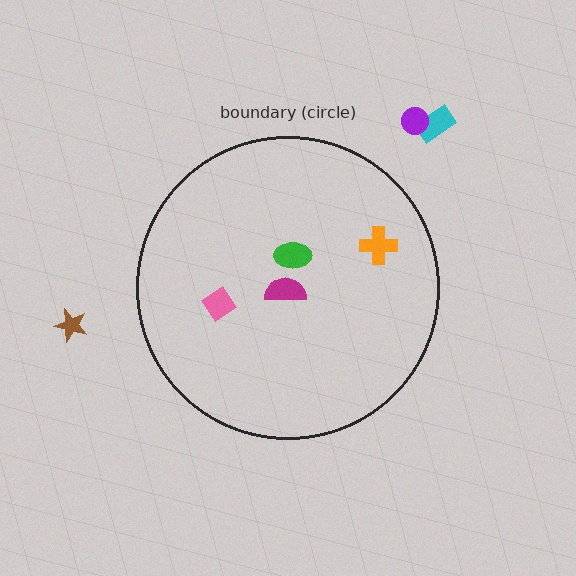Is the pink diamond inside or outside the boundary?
Inside.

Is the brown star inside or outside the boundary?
Outside.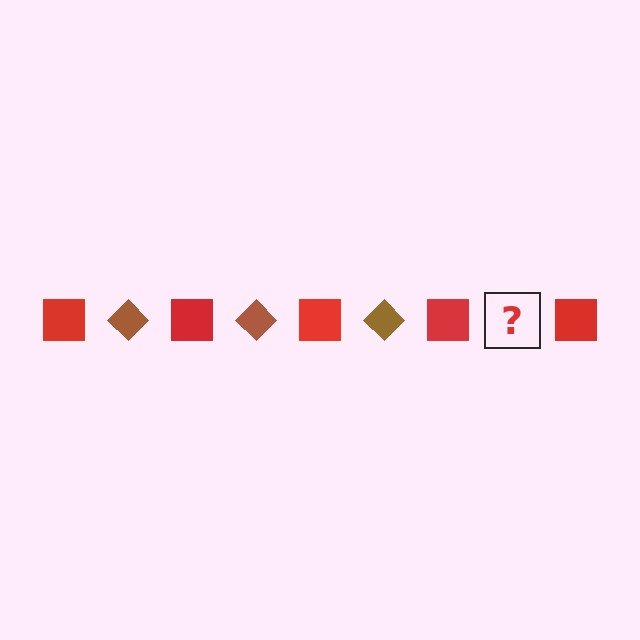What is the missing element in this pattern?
The missing element is a brown diamond.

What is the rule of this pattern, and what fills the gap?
The rule is that the pattern alternates between red square and brown diamond. The gap should be filled with a brown diamond.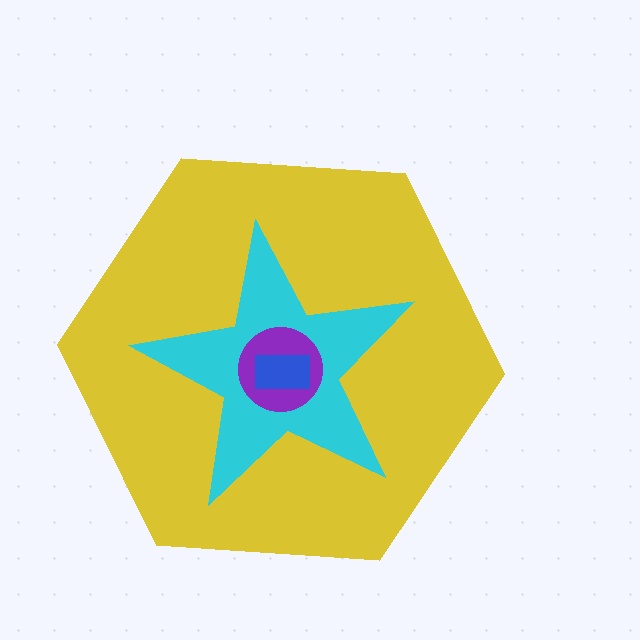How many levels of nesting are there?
4.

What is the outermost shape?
The yellow hexagon.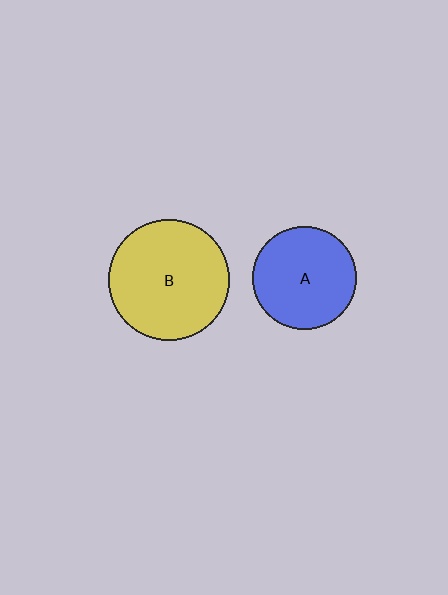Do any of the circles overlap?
No, none of the circles overlap.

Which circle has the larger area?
Circle B (yellow).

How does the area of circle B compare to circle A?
Approximately 1.4 times.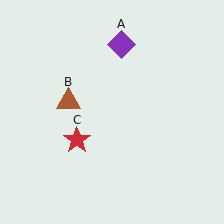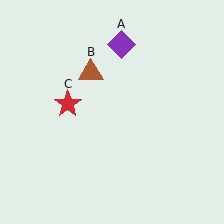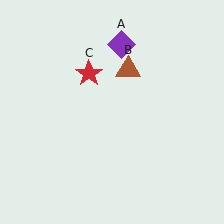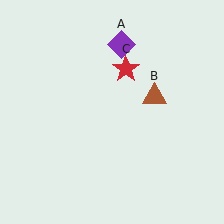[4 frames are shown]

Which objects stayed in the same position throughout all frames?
Purple diamond (object A) remained stationary.